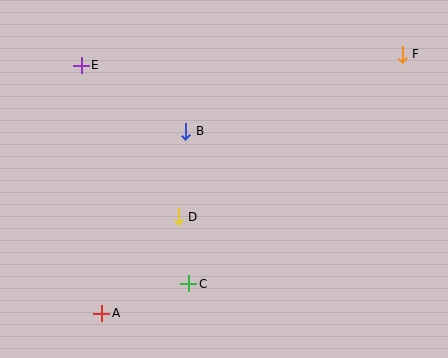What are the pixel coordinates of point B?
Point B is at (186, 131).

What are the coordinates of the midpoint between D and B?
The midpoint between D and B is at (182, 174).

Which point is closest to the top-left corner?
Point E is closest to the top-left corner.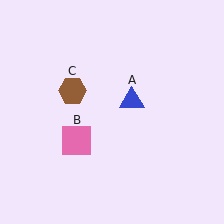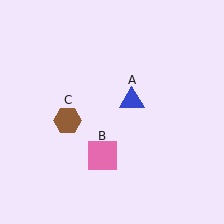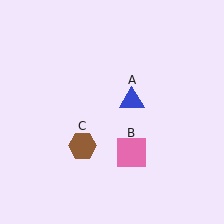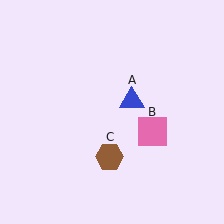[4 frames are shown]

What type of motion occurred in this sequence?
The pink square (object B), brown hexagon (object C) rotated counterclockwise around the center of the scene.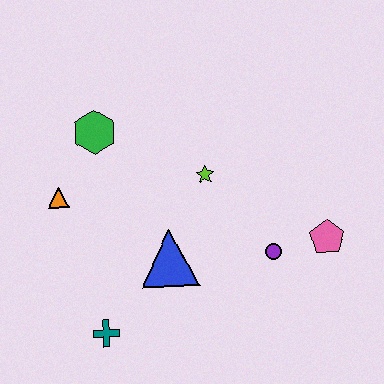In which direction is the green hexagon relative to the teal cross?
The green hexagon is above the teal cross.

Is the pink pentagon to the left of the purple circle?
No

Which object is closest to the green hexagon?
The orange triangle is closest to the green hexagon.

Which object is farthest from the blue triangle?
The pink pentagon is farthest from the blue triangle.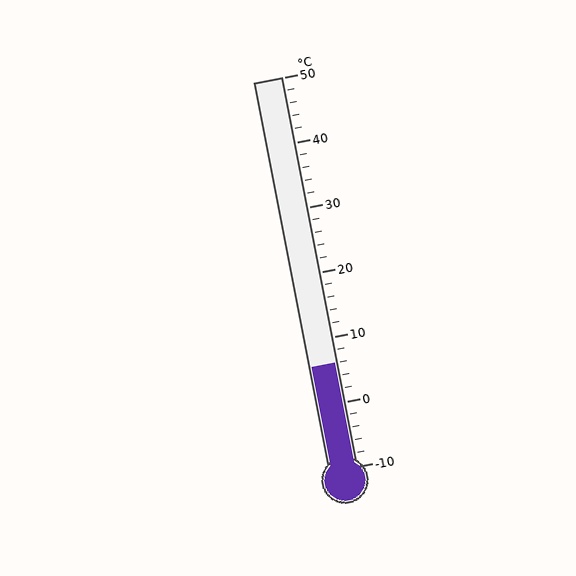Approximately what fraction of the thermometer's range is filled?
The thermometer is filled to approximately 25% of its range.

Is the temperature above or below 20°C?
The temperature is below 20°C.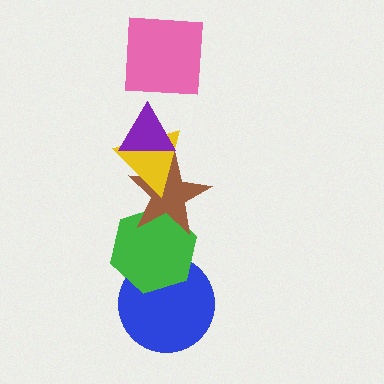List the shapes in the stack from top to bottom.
From top to bottom: the pink square, the purple triangle, the yellow triangle, the brown star, the green hexagon, the blue circle.